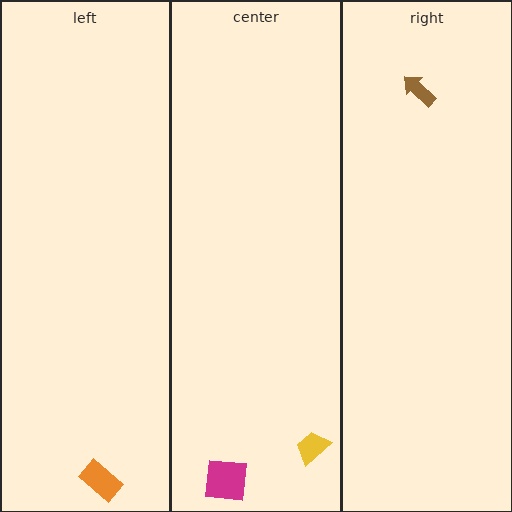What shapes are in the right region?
The brown arrow.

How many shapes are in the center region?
2.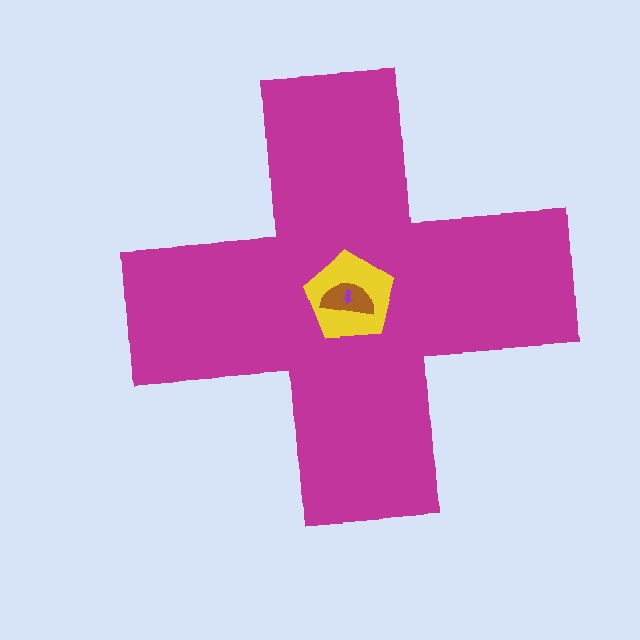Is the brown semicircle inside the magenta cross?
Yes.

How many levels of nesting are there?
4.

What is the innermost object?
The purple arrow.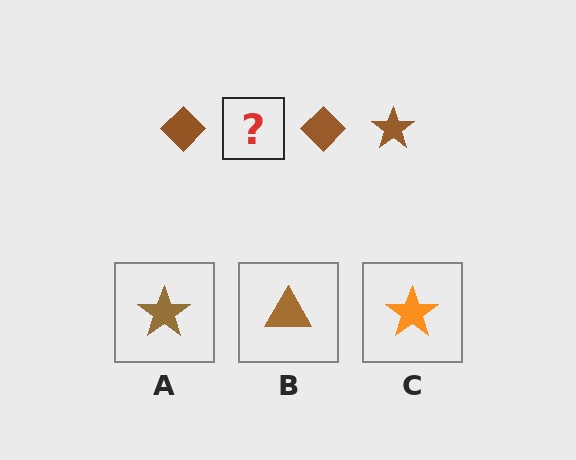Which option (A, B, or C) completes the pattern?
A.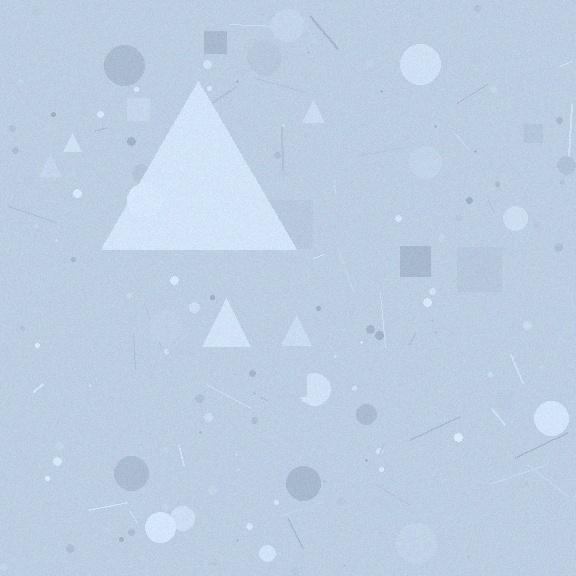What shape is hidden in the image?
A triangle is hidden in the image.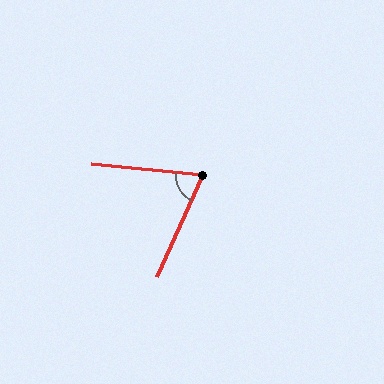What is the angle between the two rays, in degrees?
Approximately 71 degrees.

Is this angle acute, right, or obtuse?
It is acute.